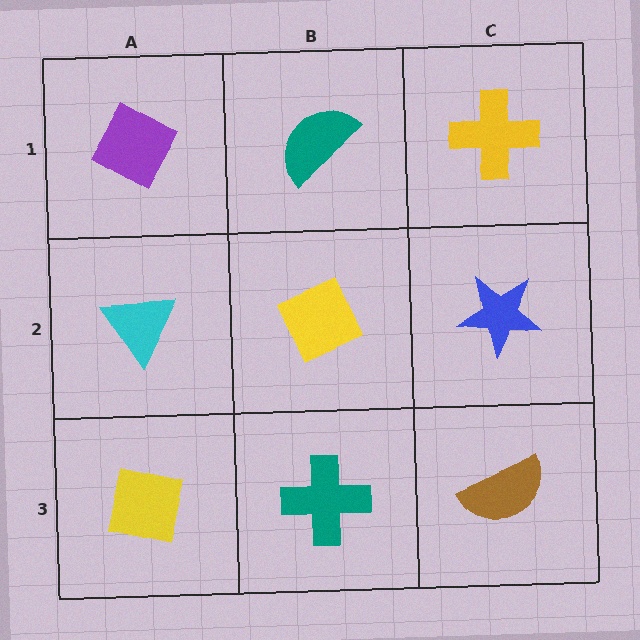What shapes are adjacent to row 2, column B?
A teal semicircle (row 1, column B), a teal cross (row 3, column B), a cyan triangle (row 2, column A), a blue star (row 2, column C).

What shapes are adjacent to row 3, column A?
A cyan triangle (row 2, column A), a teal cross (row 3, column B).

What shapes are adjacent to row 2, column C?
A yellow cross (row 1, column C), a brown semicircle (row 3, column C), a yellow diamond (row 2, column B).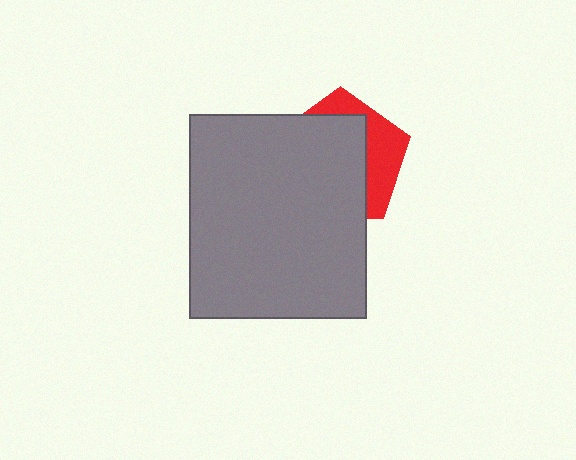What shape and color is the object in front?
The object in front is a gray rectangle.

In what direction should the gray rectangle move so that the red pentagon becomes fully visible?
The gray rectangle should move toward the lower-left. That is the shortest direction to clear the overlap and leave the red pentagon fully visible.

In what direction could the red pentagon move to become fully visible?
The red pentagon could move toward the upper-right. That would shift it out from behind the gray rectangle entirely.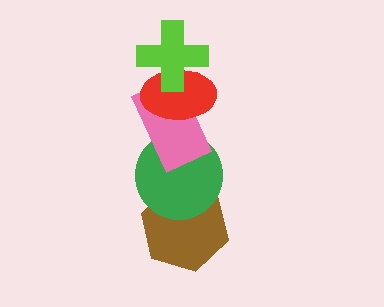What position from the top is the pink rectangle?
The pink rectangle is 3rd from the top.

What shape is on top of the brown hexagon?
The green circle is on top of the brown hexagon.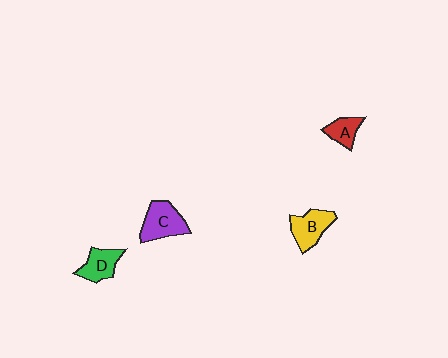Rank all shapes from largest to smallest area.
From largest to smallest: C (purple), B (yellow), D (green), A (red).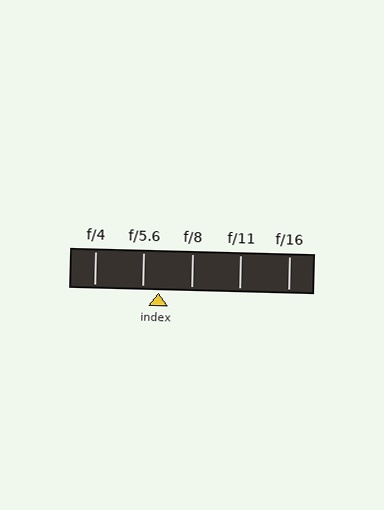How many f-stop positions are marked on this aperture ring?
There are 5 f-stop positions marked.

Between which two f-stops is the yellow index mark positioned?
The index mark is between f/5.6 and f/8.